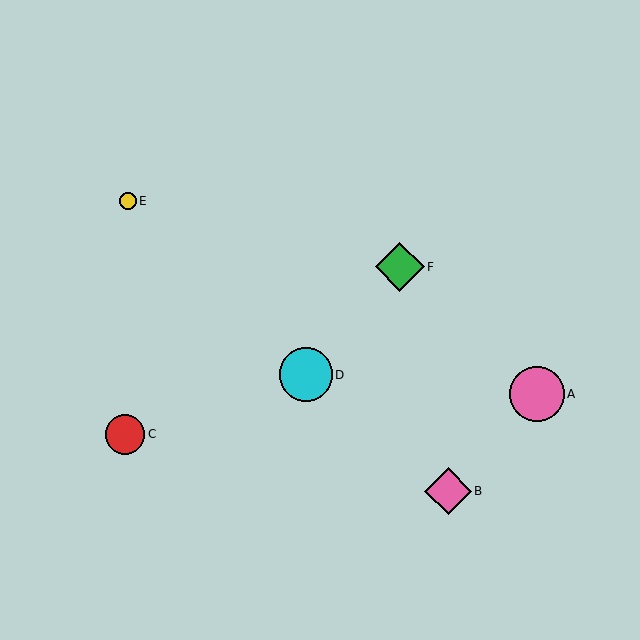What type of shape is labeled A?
Shape A is a pink circle.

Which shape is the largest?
The pink circle (labeled A) is the largest.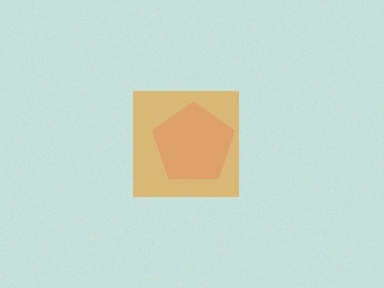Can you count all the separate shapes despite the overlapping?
Yes, there are 2 separate shapes.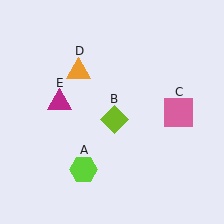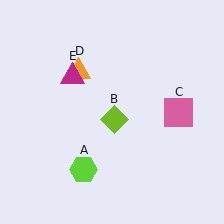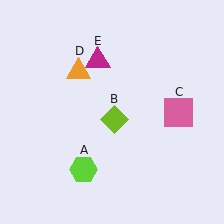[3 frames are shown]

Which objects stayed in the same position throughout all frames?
Lime hexagon (object A) and lime diamond (object B) and pink square (object C) and orange triangle (object D) remained stationary.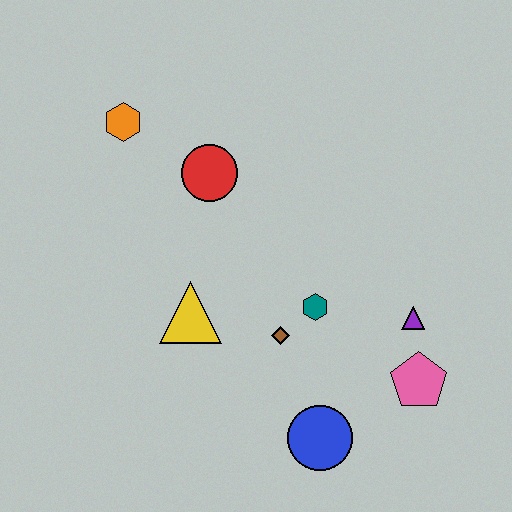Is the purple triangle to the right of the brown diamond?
Yes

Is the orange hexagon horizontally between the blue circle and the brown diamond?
No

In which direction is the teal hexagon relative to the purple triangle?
The teal hexagon is to the left of the purple triangle.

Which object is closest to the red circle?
The orange hexagon is closest to the red circle.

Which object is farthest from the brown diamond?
The orange hexagon is farthest from the brown diamond.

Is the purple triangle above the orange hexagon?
No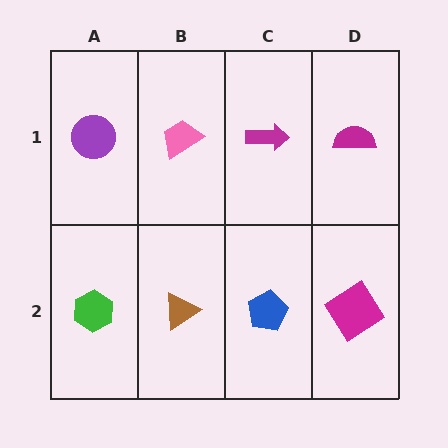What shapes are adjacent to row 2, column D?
A magenta semicircle (row 1, column D), a blue pentagon (row 2, column C).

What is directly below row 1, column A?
A green hexagon.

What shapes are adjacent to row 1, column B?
A brown triangle (row 2, column B), a purple circle (row 1, column A), a magenta arrow (row 1, column C).